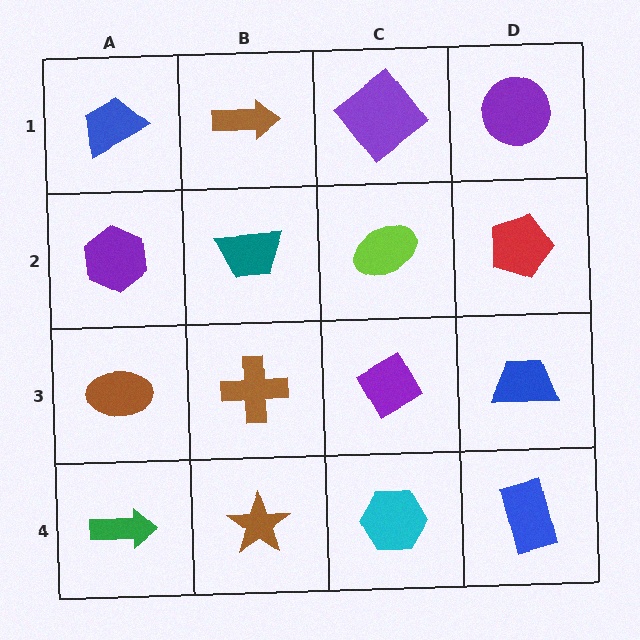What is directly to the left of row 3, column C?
A brown cross.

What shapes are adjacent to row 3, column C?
A lime ellipse (row 2, column C), a cyan hexagon (row 4, column C), a brown cross (row 3, column B), a blue trapezoid (row 3, column D).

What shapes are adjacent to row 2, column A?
A blue trapezoid (row 1, column A), a brown ellipse (row 3, column A), a teal trapezoid (row 2, column B).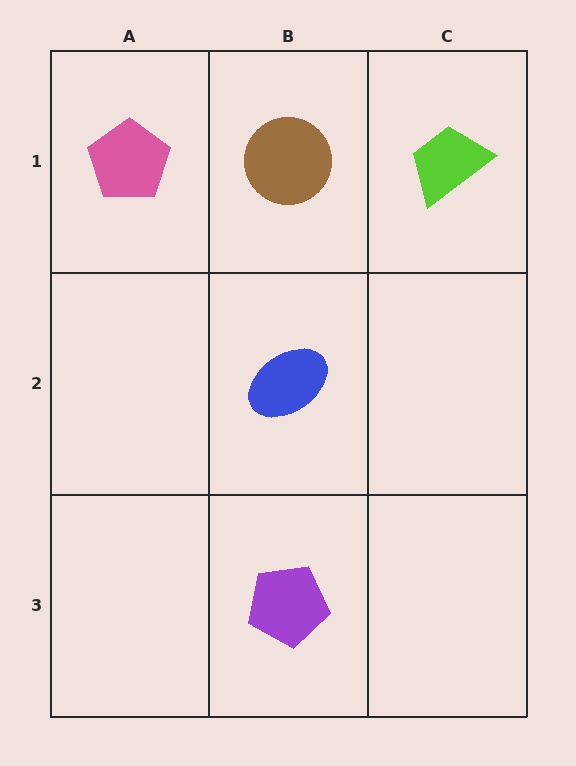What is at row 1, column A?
A pink pentagon.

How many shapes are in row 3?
1 shape.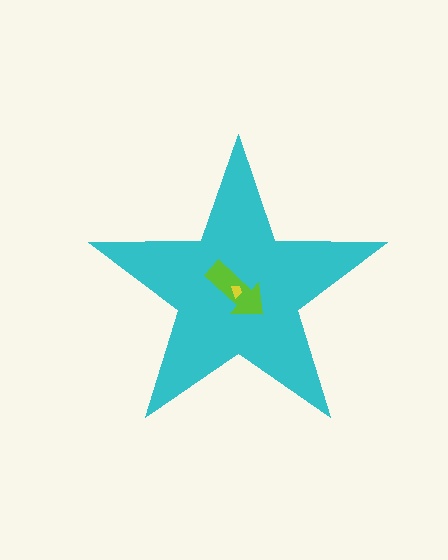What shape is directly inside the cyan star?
The lime arrow.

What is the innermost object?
The yellow trapezoid.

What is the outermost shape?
The cyan star.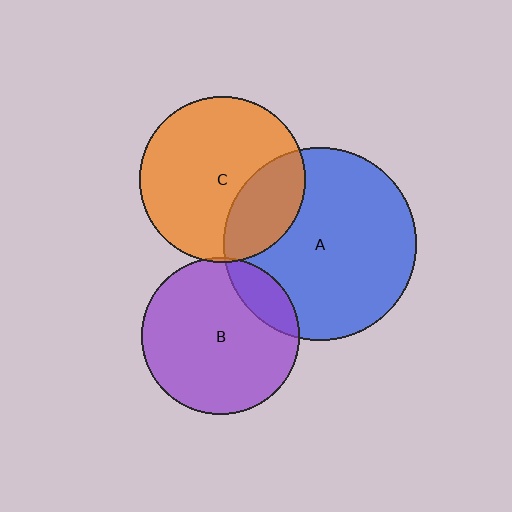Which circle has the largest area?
Circle A (blue).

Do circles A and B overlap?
Yes.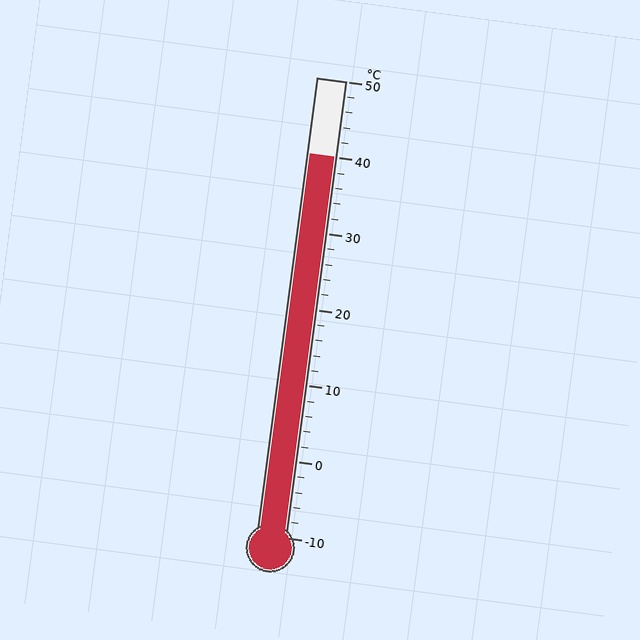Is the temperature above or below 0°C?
The temperature is above 0°C.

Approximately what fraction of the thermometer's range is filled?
The thermometer is filled to approximately 85% of its range.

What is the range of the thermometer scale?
The thermometer scale ranges from -10°C to 50°C.